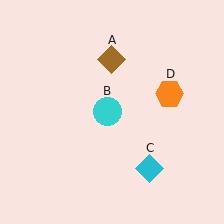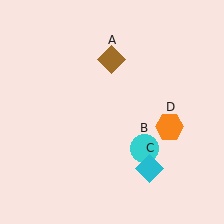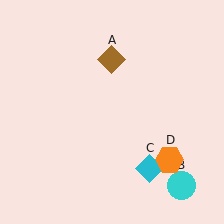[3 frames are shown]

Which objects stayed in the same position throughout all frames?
Brown diamond (object A) and cyan diamond (object C) remained stationary.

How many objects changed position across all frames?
2 objects changed position: cyan circle (object B), orange hexagon (object D).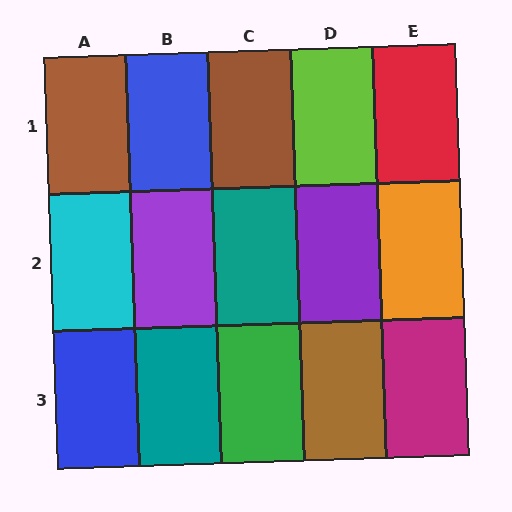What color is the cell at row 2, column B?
Purple.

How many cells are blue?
2 cells are blue.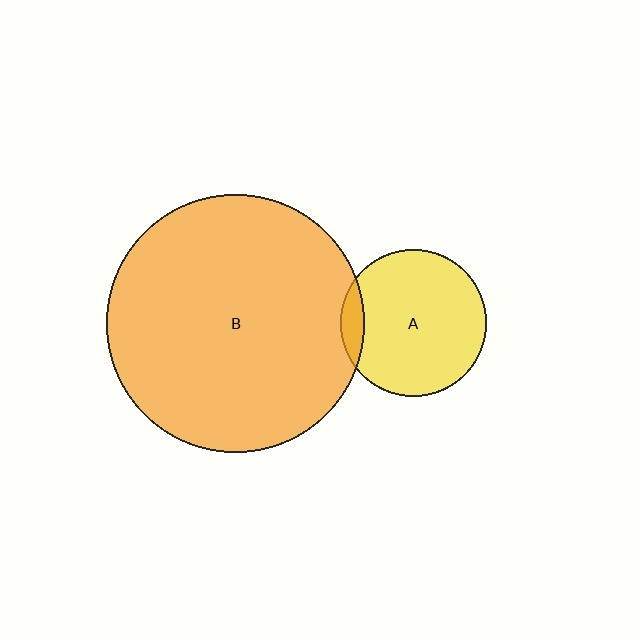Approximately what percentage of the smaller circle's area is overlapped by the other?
Approximately 10%.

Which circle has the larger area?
Circle B (orange).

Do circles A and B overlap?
Yes.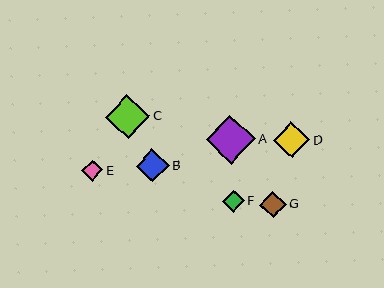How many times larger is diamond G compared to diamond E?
Diamond G is approximately 1.3 times the size of diamond E.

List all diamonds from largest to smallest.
From largest to smallest: A, C, D, B, G, F, E.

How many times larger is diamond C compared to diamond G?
Diamond C is approximately 1.7 times the size of diamond G.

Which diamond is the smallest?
Diamond E is the smallest with a size of approximately 21 pixels.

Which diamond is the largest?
Diamond A is the largest with a size of approximately 49 pixels.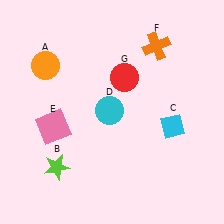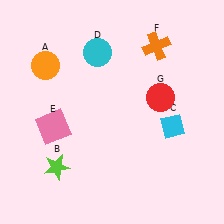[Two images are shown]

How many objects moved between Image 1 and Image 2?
2 objects moved between the two images.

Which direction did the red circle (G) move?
The red circle (G) moved right.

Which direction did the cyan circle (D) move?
The cyan circle (D) moved up.